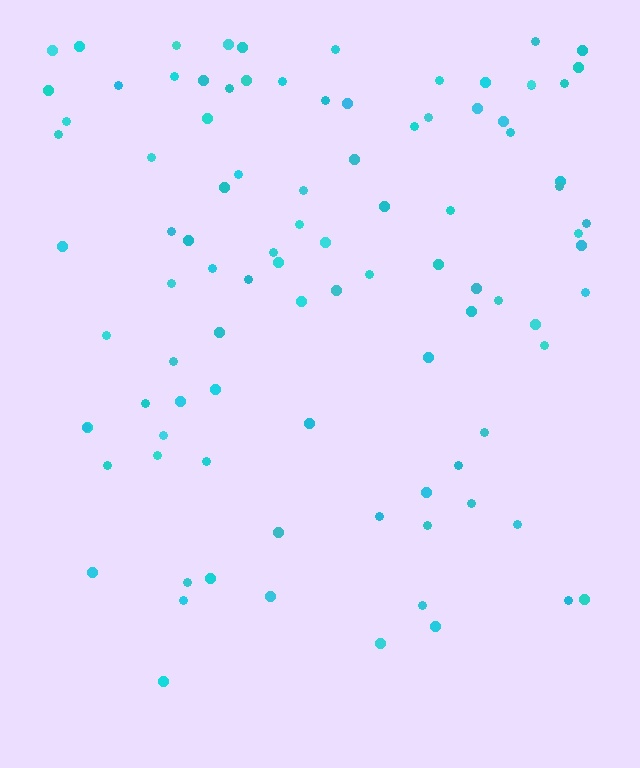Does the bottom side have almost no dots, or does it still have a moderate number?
Still a moderate number, just noticeably fewer than the top.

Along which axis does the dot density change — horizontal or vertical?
Vertical.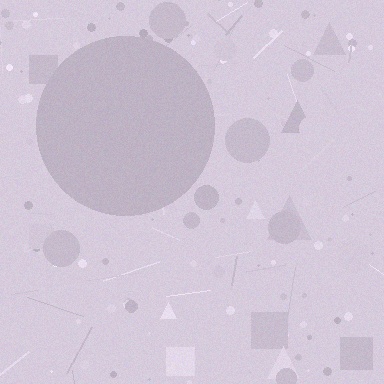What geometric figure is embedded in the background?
A circle is embedded in the background.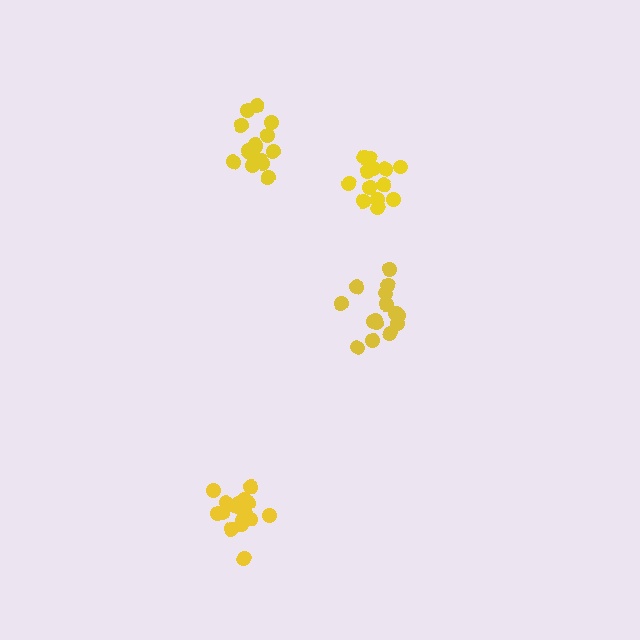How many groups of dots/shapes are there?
There are 4 groups.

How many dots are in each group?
Group 1: 15 dots, Group 2: 19 dots, Group 3: 13 dots, Group 4: 17 dots (64 total).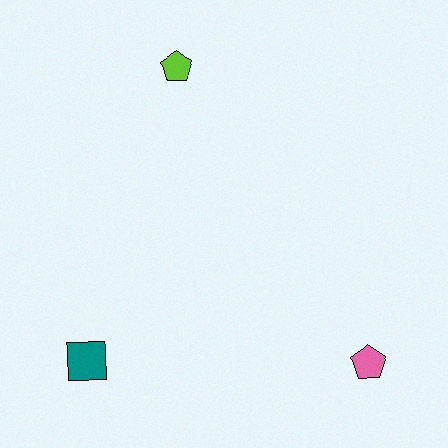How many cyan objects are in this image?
There are no cyan objects.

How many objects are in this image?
There are 3 objects.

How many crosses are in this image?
There are no crosses.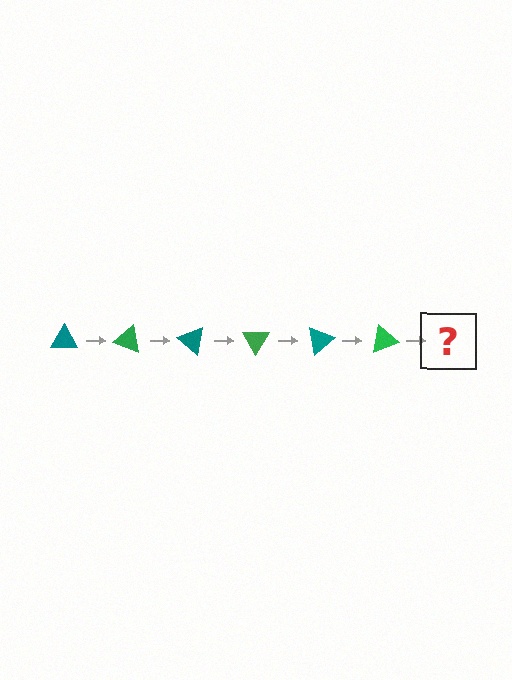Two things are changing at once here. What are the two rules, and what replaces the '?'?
The two rules are that it rotates 20 degrees each step and the color cycles through teal and green. The '?' should be a teal triangle, rotated 120 degrees from the start.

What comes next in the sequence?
The next element should be a teal triangle, rotated 120 degrees from the start.